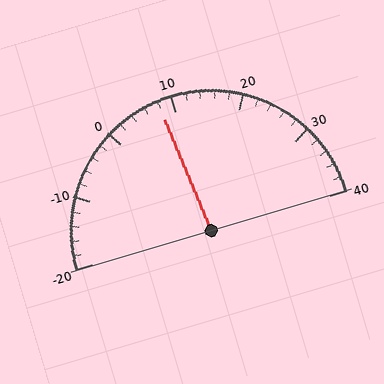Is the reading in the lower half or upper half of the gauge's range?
The reading is in the lower half of the range (-20 to 40).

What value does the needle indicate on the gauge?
The needle indicates approximately 8.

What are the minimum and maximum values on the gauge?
The gauge ranges from -20 to 40.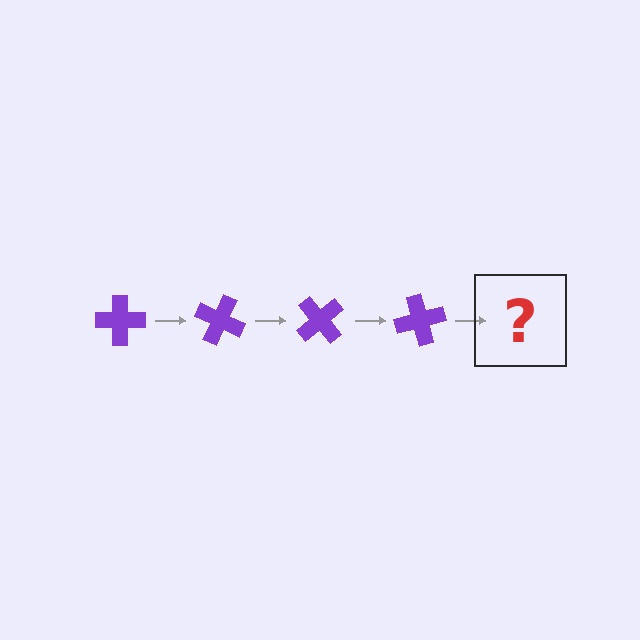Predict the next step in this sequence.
The next step is a purple cross rotated 100 degrees.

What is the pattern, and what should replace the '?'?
The pattern is that the cross rotates 25 degrees each step. The '?' should be a purple cross rotated 100 degrees.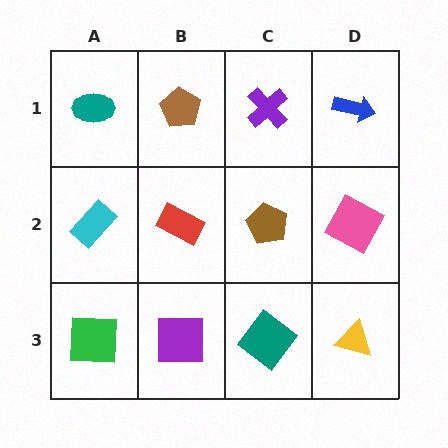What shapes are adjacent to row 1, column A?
A cyan rectangle (row 2, column A), a brown pentagon (row 1, column B).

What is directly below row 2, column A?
A green square.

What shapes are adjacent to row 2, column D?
A blue arrow (row 1, column D), a yellow triangle (row 3, column D), a brown pentagon (row 2, column C).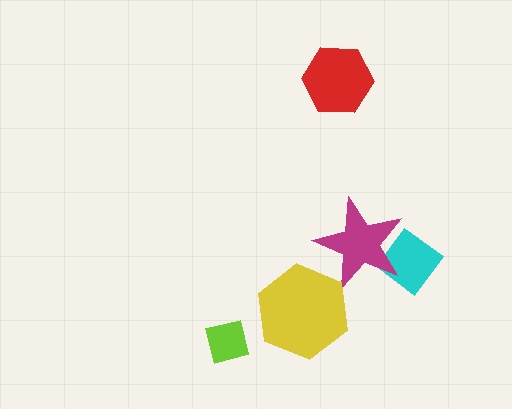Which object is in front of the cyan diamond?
The magenta star is in front of the cyan diamond.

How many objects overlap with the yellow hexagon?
0 objects overlap with the yellow hexagon.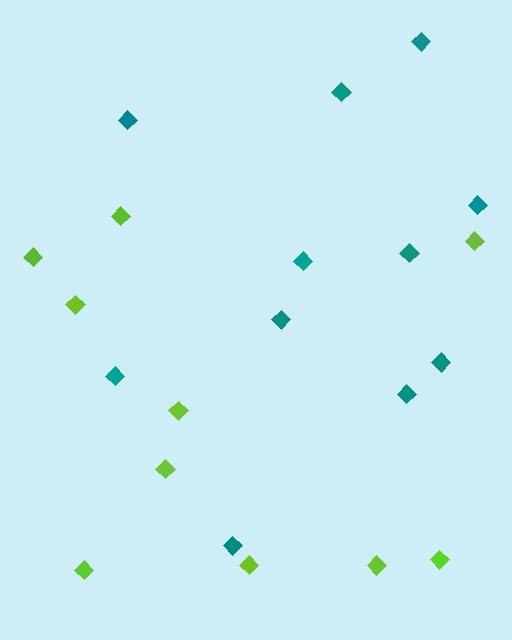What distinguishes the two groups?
There are 2 groups: one group of teal diamonds (11) and one group of lime diamonds (10).